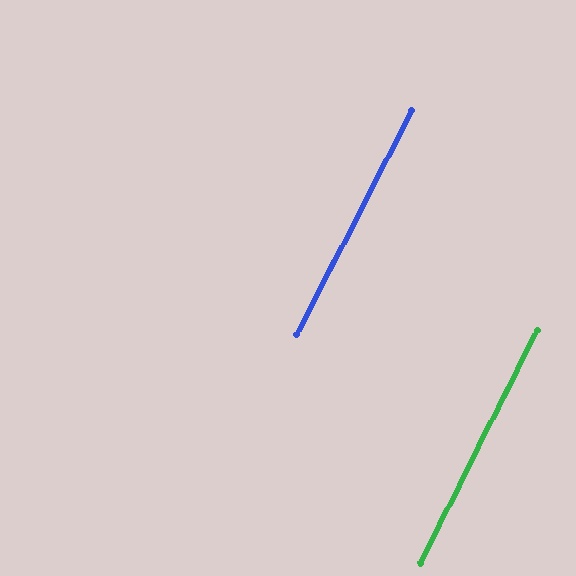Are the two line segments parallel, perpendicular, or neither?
Parallel — their directions differ by only 0.4°.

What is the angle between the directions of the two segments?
Approximately 0 degrees.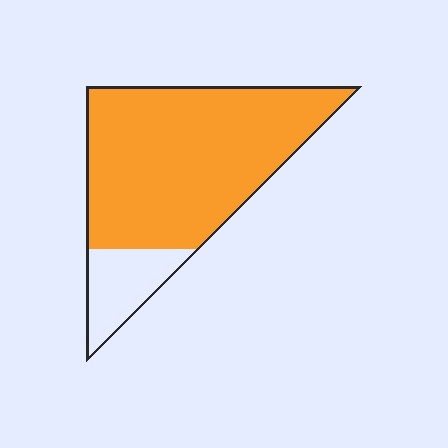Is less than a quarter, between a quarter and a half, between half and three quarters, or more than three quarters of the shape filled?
More than three quarters.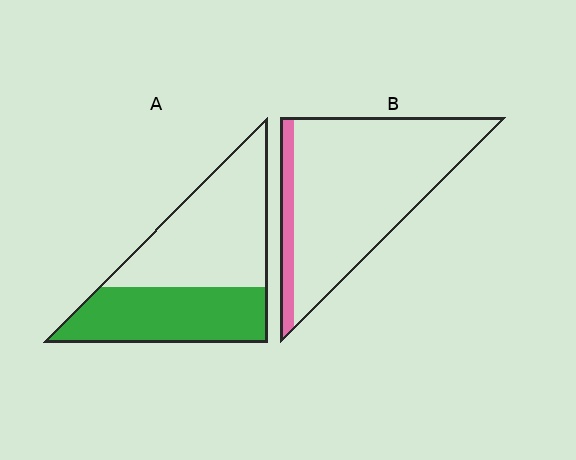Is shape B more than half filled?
No.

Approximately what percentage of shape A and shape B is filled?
A is approximately 45% and B is approximately 10%.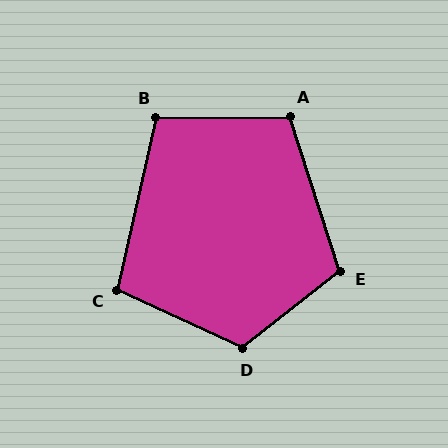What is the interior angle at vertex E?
Approximately 110 degrees (obtuse).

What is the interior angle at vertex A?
Approximately 107 degrees (obtuse).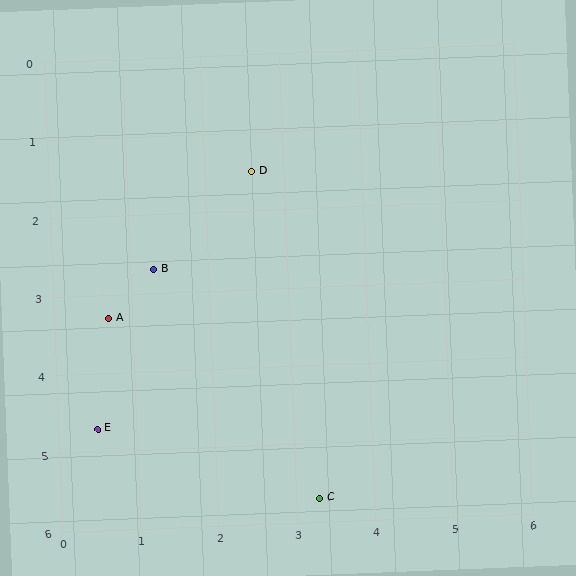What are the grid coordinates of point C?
Point C is at approximately (3.3, 5.7).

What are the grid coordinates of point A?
Point A is at approximately (0.7, 3.3).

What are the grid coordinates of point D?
Point D is at approximately (2.6, 1.5).